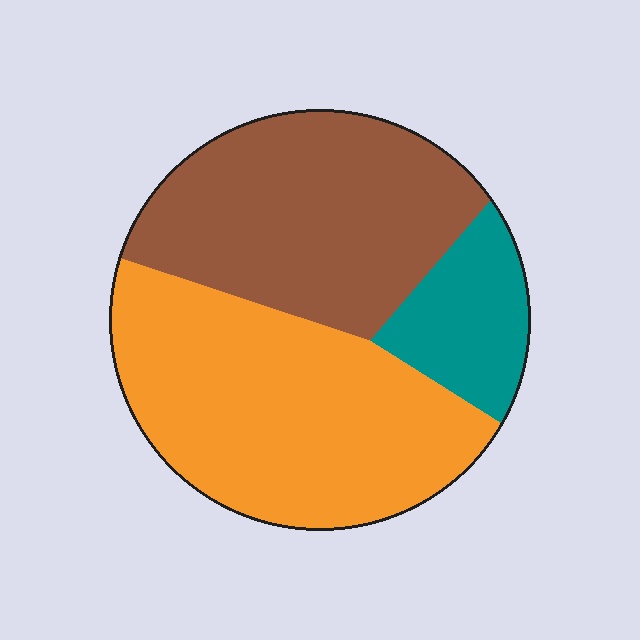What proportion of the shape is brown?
Brown covers 39% of the shape.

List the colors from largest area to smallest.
From largest to smallest: orange, brown, teal.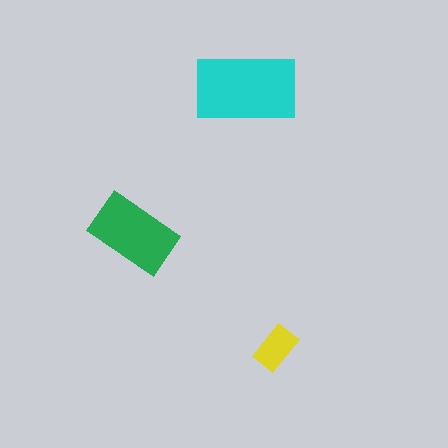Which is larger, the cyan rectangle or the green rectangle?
The cyan one.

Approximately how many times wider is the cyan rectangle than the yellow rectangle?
About 2.5 times wider.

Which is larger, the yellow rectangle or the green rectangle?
The green one.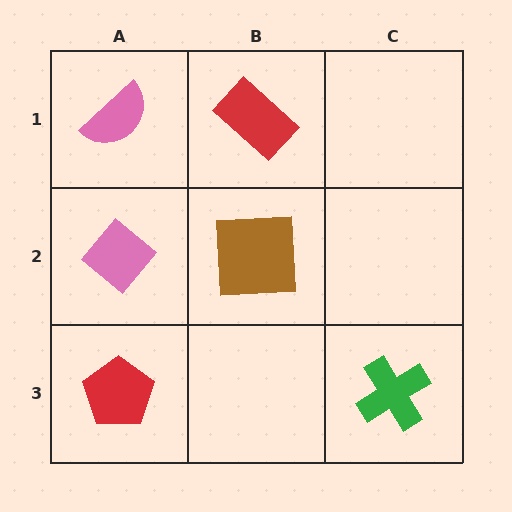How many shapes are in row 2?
2 shapes.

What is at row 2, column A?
A pink diamond.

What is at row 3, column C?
A green cross.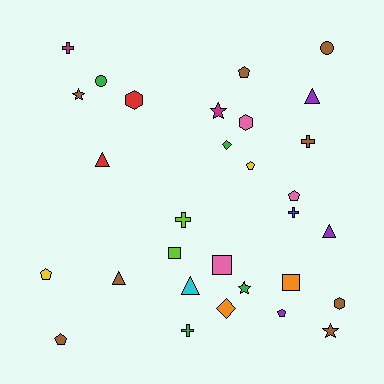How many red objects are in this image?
There are 2 red objects.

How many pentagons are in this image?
There are 6 pentagons.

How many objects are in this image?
There are 30 objects.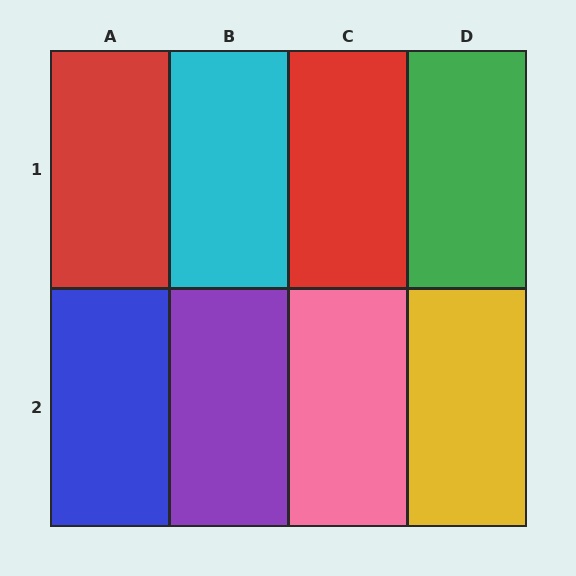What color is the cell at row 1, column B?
Cyan.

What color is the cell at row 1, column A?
Red.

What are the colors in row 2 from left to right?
Blue, purple, pink, yellow.